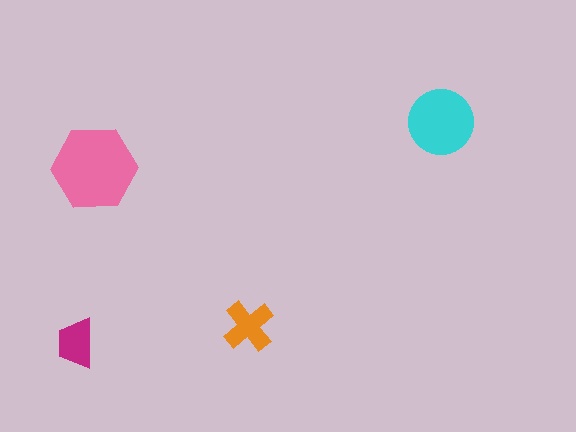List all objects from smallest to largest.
The magenta trapezoid, the orange cross, the cyan circle, the pink hexagon.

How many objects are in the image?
There are 4 objects in the image.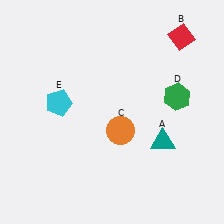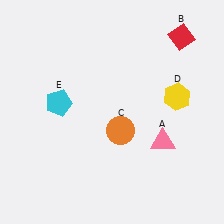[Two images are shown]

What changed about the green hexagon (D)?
In Image 1, D is green. In Image 2, it changed to yellow.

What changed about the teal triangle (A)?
In Image 1, A is teal. In Image 2, it changed to pink.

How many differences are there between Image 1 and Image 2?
There are 2 differences between the two images.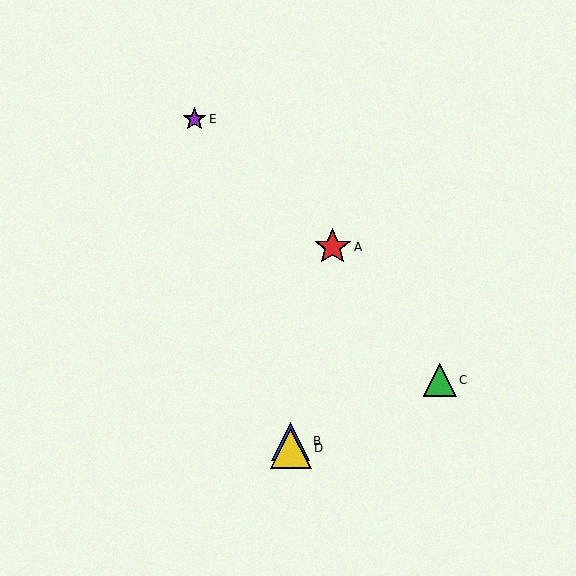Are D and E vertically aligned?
No, D is at x≈291 and E is at x≈195.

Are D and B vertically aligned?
Yes, both are at x≈291.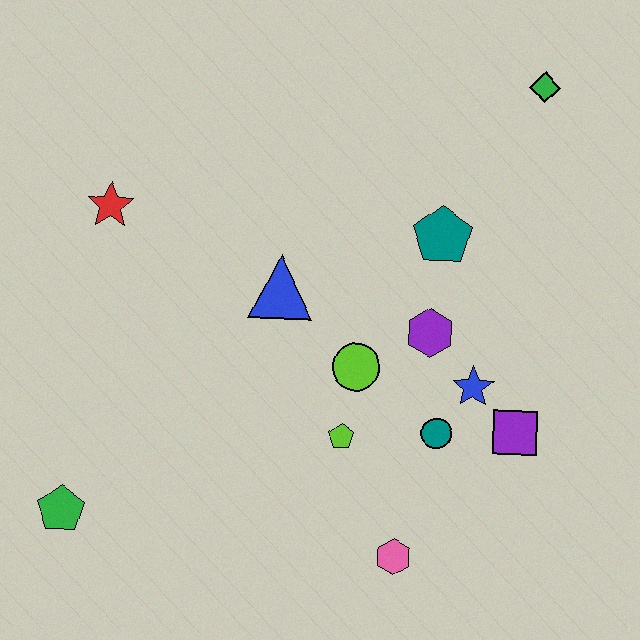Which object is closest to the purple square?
The blue star is closest to the purple square.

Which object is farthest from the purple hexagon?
The green pentagon is farthest from the purple hexagon.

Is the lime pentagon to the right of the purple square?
No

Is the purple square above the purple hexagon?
No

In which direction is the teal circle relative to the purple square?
The teal circle is to the left of the purple square.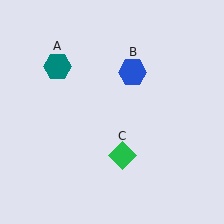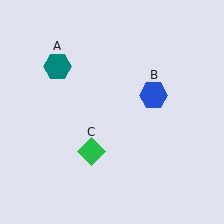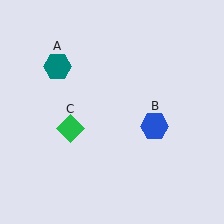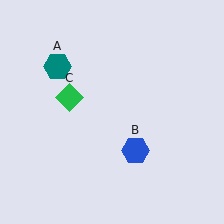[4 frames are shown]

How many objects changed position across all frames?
2 objects changed position: blue hexagon (object B), green diamond (object C).